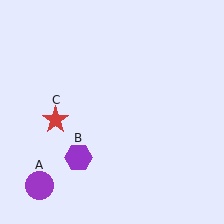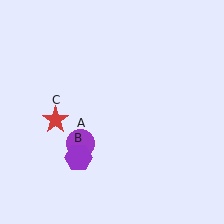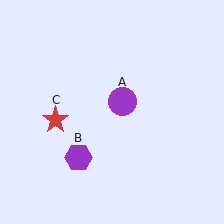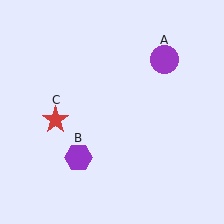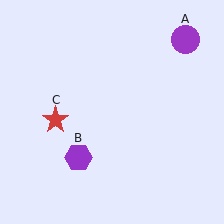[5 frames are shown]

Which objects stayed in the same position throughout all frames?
Purple hexagon (object B) and red star (object C) remained stationary.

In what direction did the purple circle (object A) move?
The purple circle (object A) moved up and to the right.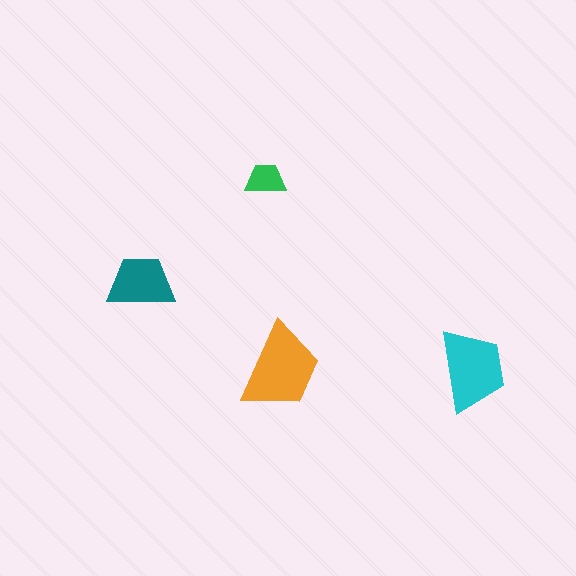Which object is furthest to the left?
The teal trapezoid is leftmost.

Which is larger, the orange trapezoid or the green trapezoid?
The orange one.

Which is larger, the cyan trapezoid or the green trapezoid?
The cyan one.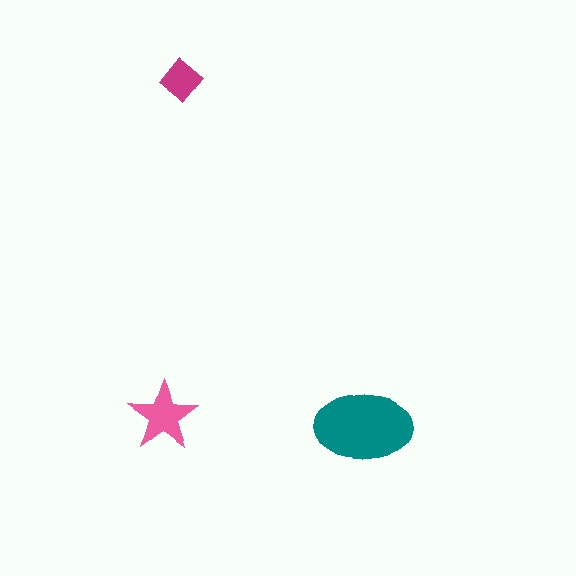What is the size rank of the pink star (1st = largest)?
2nd.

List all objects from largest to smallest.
The teal ellipse, the pink star, the magenta diamond.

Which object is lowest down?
The teal ellipse is bottommost.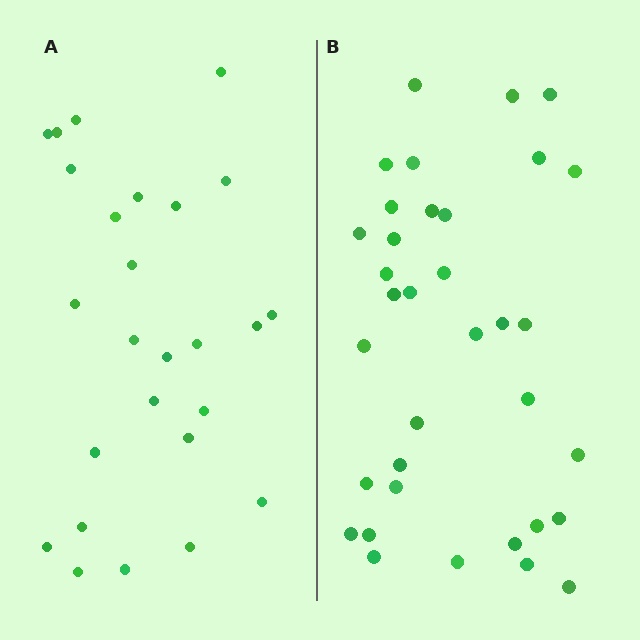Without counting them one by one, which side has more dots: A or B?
Region B (the right region) has more dots.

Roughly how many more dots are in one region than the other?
Region B has roughly 8 or so more dots than region A.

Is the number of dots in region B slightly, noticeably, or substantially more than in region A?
Region B has noticeably more, but not dramatically so. The ratio is roughly 1.3 to 1.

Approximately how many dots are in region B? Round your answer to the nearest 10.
About 40 dots. (The exact count is 35, which rounds to 40.)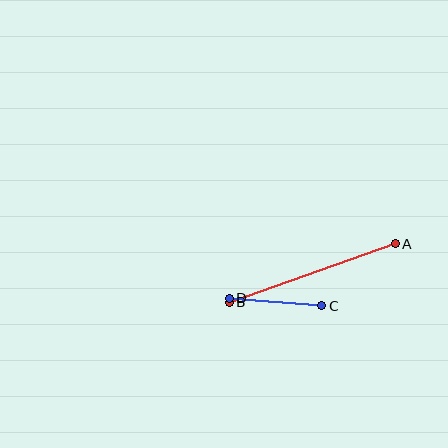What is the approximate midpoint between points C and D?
The midpoint is at approximately (276, 302) pixels.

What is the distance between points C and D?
The distance is approximately 93 pixels.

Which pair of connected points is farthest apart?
Points A and B are farthest apart.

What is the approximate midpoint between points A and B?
The midpoint is at approximately (312, 273) pixels.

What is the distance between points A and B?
The distance is approximately 176 pixels.